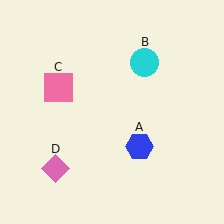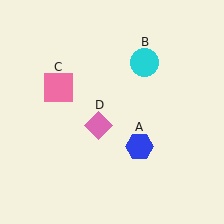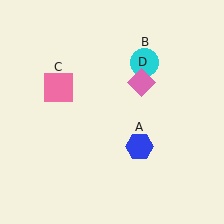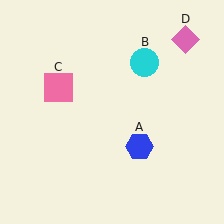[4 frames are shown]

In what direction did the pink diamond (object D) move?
The pink diamond (object D) moved up and to the right.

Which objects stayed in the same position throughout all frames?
Blue hexagon (object A) and cyan circle (object B) and pink square (object C) remained stationary.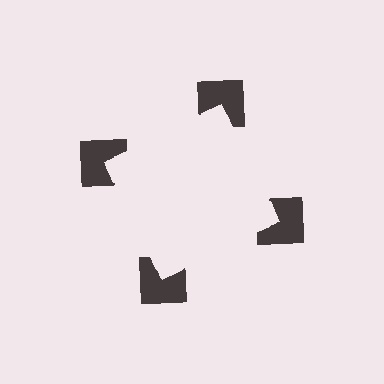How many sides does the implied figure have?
4 sides.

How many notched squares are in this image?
There are 4 — one at each vertex of the illusory square.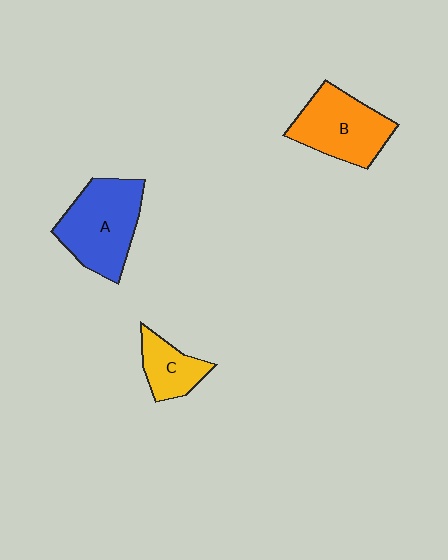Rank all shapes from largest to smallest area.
From largest to smallest: A (blue), B (orange), C (yellow).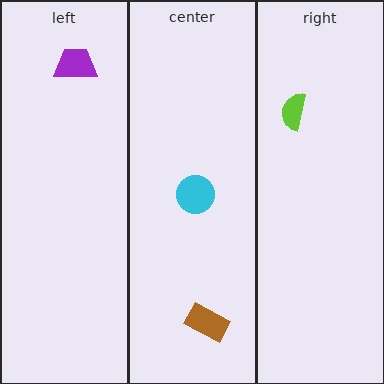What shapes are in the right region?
The lime semicircle.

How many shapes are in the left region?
1.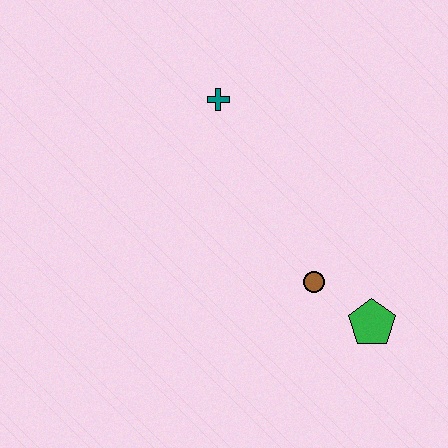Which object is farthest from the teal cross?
The green pentagon is farthest from the teal cross.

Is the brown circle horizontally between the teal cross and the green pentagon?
Yes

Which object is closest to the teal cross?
The brown circle is closest to the teal cross.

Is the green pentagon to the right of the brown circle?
Yes